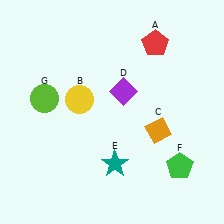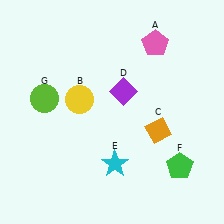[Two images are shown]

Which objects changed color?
A changed from red to pink. E changed from teal to cyan.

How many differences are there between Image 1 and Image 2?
There are 2 differences between the two images.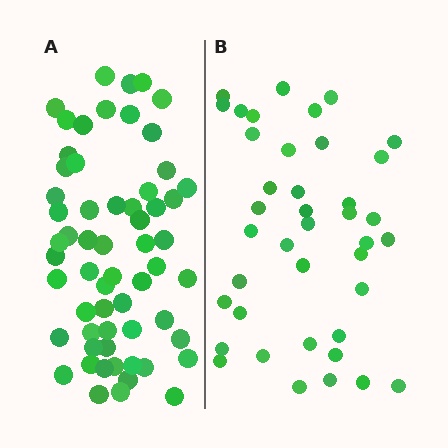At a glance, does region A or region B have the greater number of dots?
Region A (the left region) has more dots.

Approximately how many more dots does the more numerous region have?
Region A has approximately 20 more dots than region B.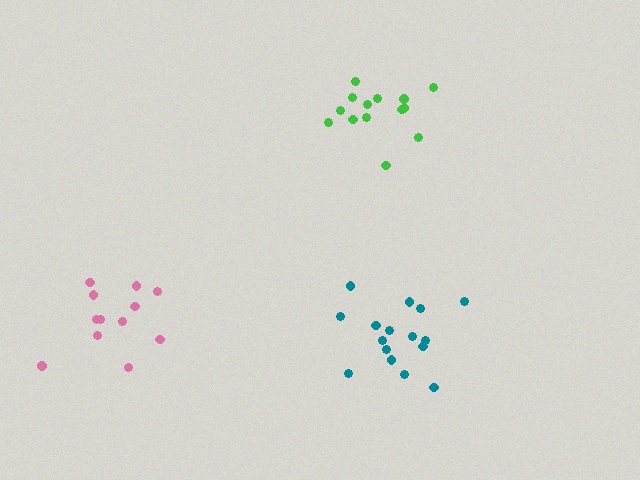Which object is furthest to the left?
The pink cluster is leftmost.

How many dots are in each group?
Group 1: 12 dots, Group 2: 16 dots, Group 3: 14 dots (42 total).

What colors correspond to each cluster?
The clusters are colored: pink, teal, green.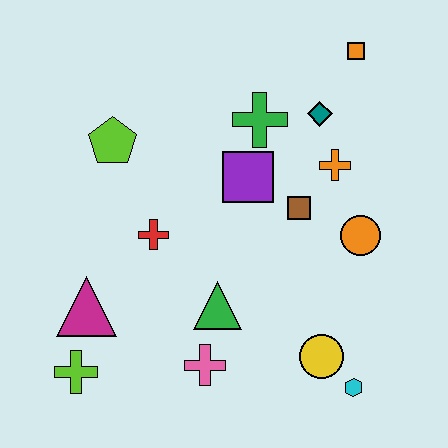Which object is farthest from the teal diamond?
The lime cross is farthest from the teal diamond.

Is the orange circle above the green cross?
No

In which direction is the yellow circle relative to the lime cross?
The yellow circle is to the right of the lime cross.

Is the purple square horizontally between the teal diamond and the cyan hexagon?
No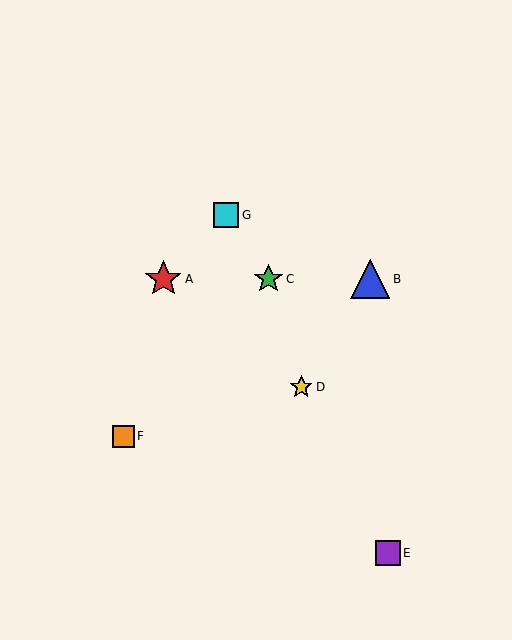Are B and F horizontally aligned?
No, B is at y≈279 and F is at y≈436.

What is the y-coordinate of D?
Object D is at y≈387.